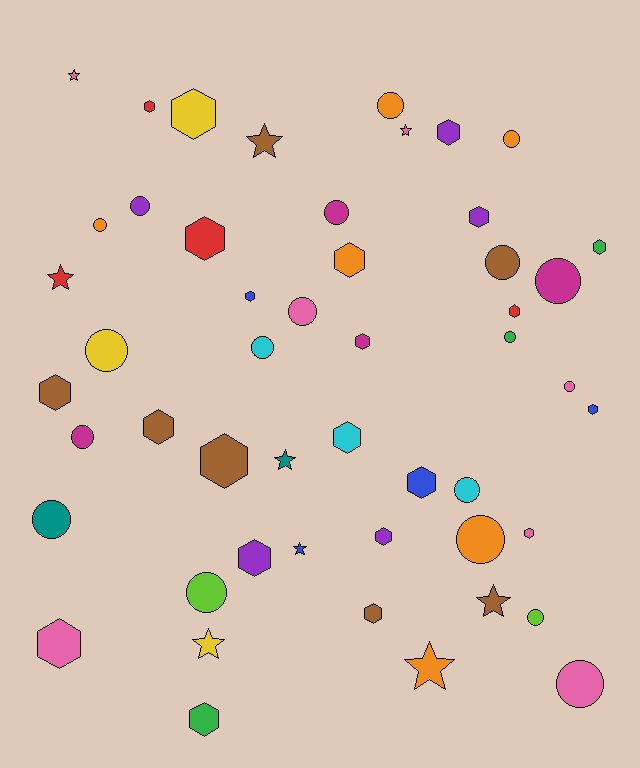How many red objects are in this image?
There are 4 red objects.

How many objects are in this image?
There are 50 objects.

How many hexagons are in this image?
There are 22 hexagons.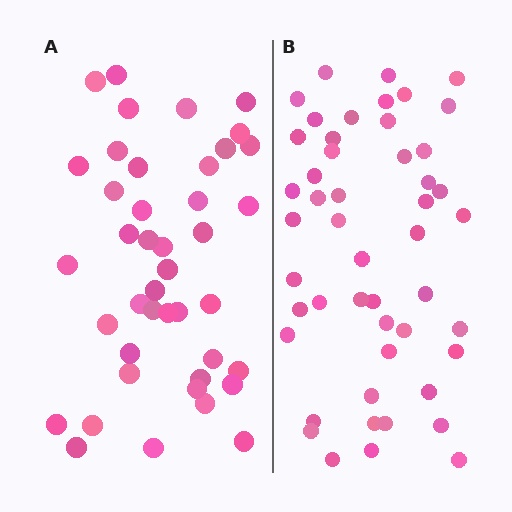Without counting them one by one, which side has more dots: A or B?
Region B (the right region) has more dots.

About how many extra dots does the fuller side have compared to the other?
Region B has roughly 8 or so more dots than region A.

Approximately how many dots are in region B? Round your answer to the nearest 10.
About 50 dots. (The exact count is 49, which rounds to 50.)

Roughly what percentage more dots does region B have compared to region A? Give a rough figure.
About 15% more.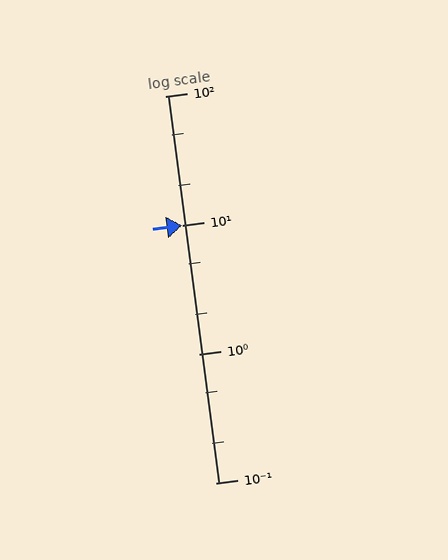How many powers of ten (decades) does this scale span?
The scale spans 3 decades, from 0.1 to 100.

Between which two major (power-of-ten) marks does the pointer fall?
The pointer is between 1 and 10.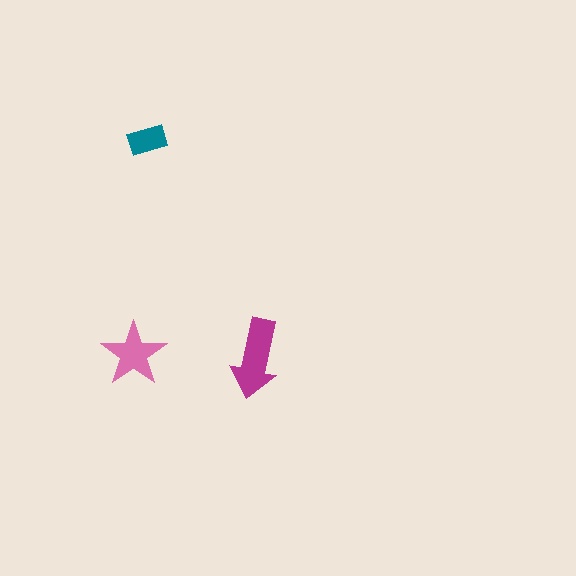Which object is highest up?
The teal rectangle is topmost.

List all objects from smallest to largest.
The teal rectangle, the pink star, the magenta arrow.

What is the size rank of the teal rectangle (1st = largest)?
3rd.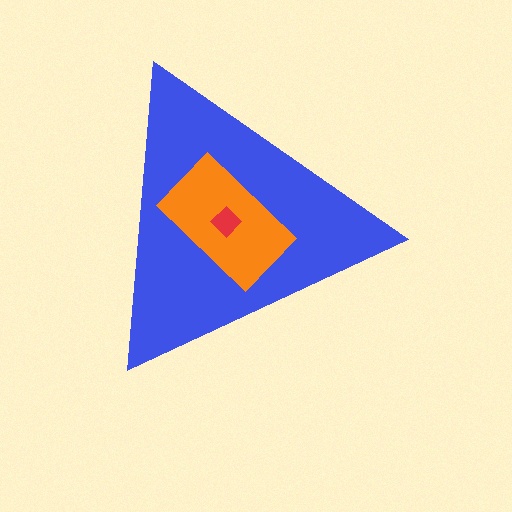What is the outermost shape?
The blue triangle.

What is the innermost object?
The red diamond.